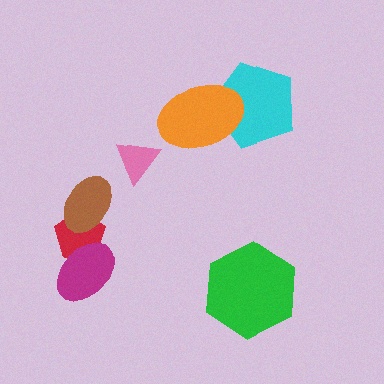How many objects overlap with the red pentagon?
2 objects overlap with the red pentagon.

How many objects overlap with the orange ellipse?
1 object overlaps with the orange ellipse.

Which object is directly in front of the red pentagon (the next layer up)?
The magenta ellipse is directly in front of the red pentagon.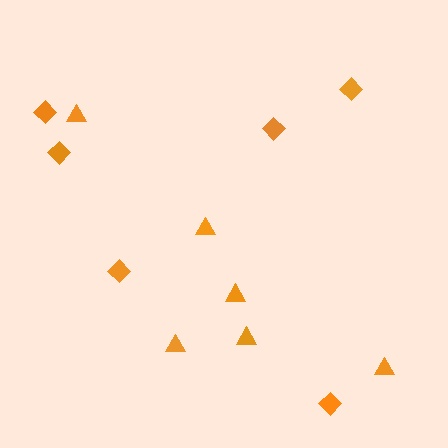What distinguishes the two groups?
There are 2 groups: one group of diamonds (6) and one group of triangles (6).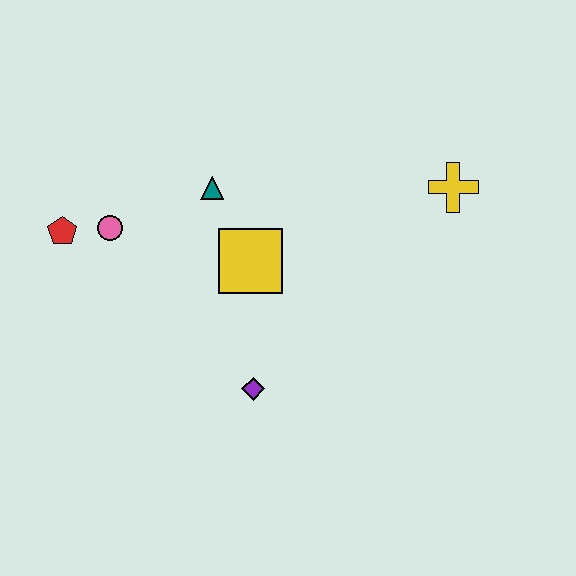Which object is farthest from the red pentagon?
The yellow cross is farthest from the red pentagon.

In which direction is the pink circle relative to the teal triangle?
The pink circle is to the left of the teal triangle.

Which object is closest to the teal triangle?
The yellow square is closest to the teal triangle.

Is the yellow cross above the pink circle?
Yes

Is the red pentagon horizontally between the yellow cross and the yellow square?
No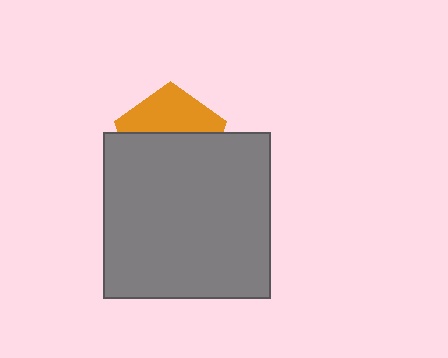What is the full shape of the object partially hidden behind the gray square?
The partially hidden object is an orange pentagon.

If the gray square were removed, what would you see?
You would see the complete orange pentagon.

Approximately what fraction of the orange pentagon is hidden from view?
Roughly 59% of the orange pentagon is hidden behind the gray square.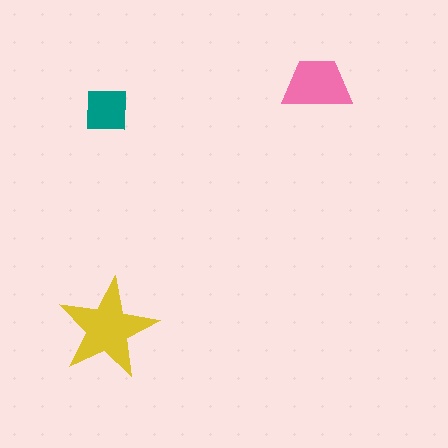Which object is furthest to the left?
The teal square is leftmost.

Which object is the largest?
The yellow star.